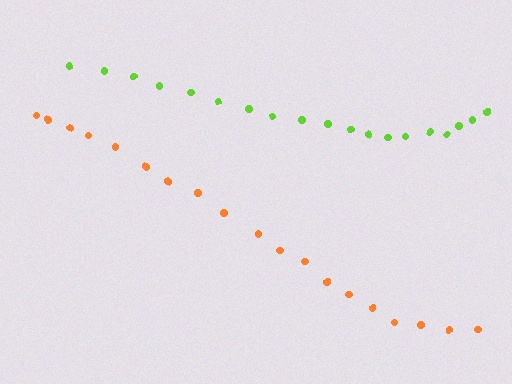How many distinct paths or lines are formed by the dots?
There are 2 distinct paths.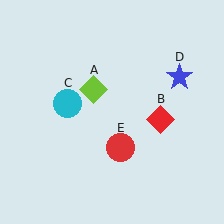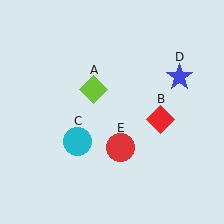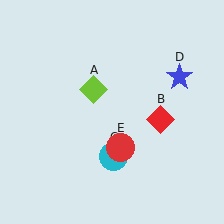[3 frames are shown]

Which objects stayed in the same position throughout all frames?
Lime diamond (object A) and red diamond (object B) and blue star (object D) and red circle (object E) remained stationary.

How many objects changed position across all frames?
1 object changed position: cyan circle (object C).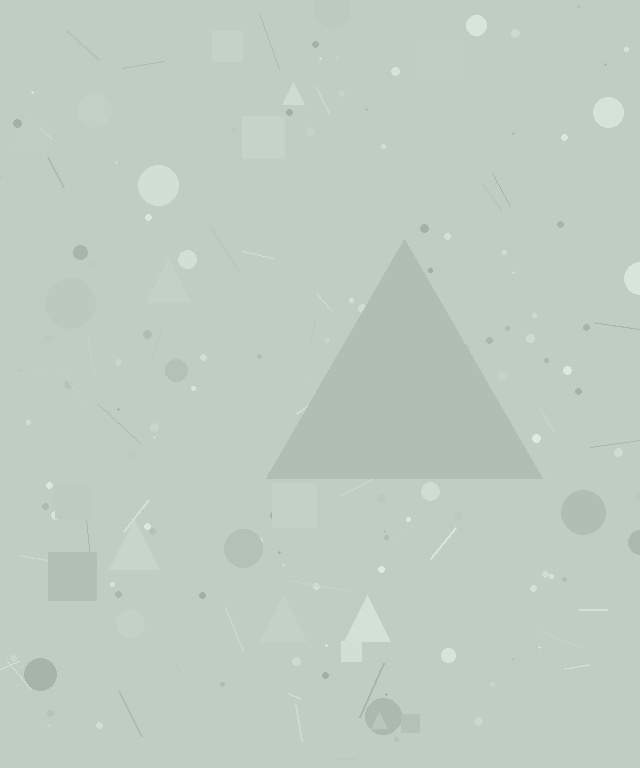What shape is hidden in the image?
A triangle is hidden in the image.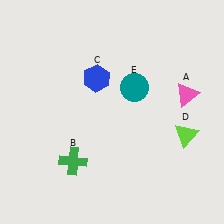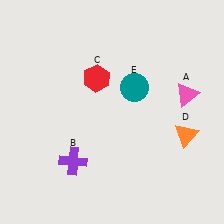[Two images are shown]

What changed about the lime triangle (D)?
In Image 1, D is lime. In Image 2, it changed to orange.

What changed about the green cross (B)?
In Image 1, B is green. In Image 2, it changed to purple.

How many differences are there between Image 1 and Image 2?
There are 3 differences between the two images.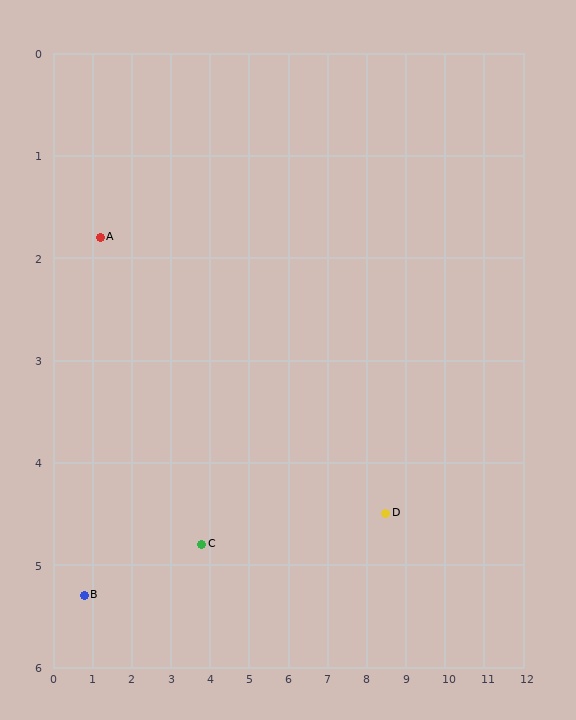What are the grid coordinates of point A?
Point A is at approximately (1.2, 1.8).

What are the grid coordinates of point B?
Point B is at approximately (0.8, 5.3).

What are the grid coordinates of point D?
Point D is at approximately (8.5, 4.5).